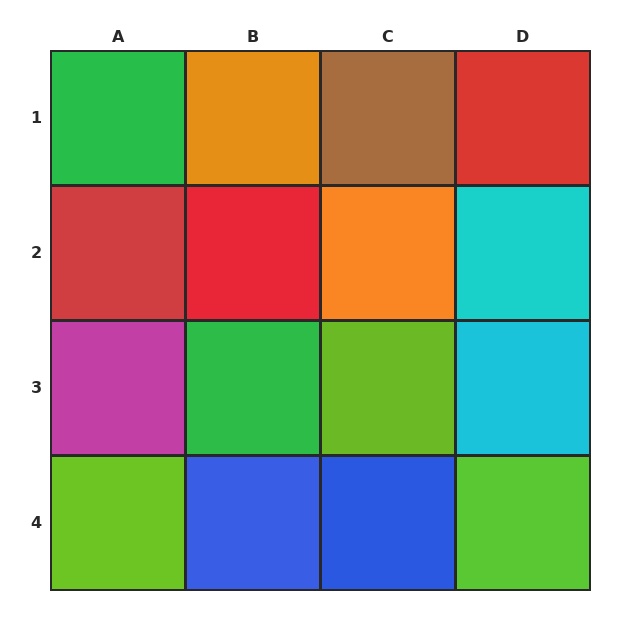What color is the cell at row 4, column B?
Blue.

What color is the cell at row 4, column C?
Blue.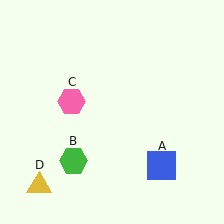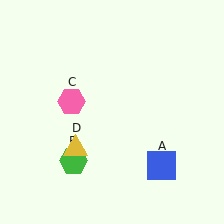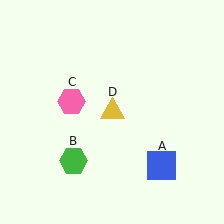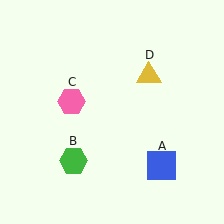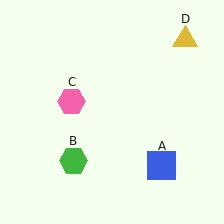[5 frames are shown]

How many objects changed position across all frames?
1 object changed position: yellow triangle (object D).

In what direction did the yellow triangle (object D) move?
The yellow triangle (object D) moved up and to the right.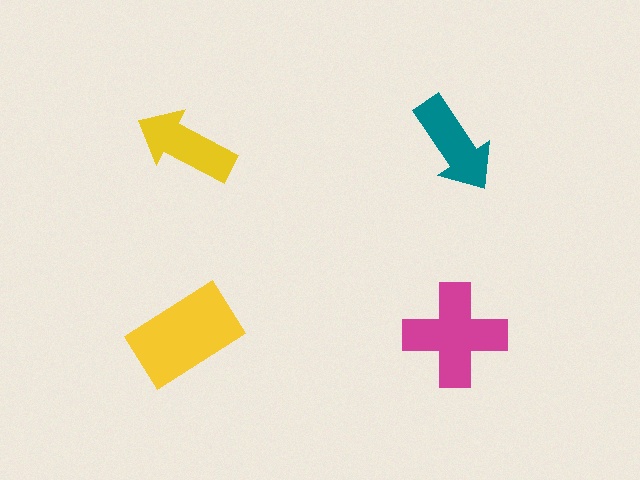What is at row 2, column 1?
A yellow rectangle.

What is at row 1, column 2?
A teal arrow.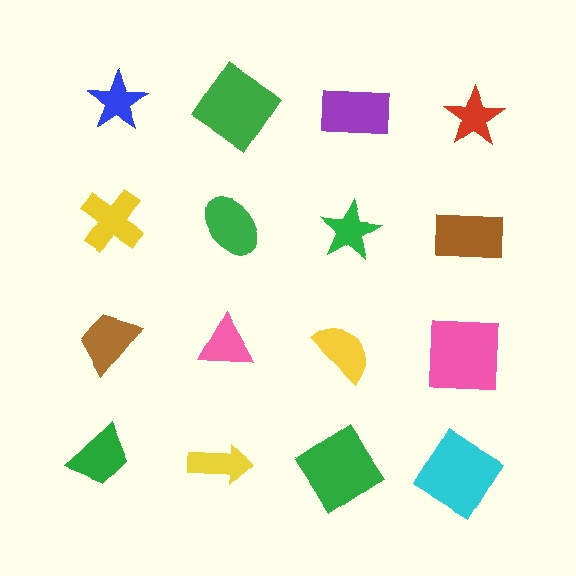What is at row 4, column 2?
A yellow arrow.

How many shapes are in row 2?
4 shapes.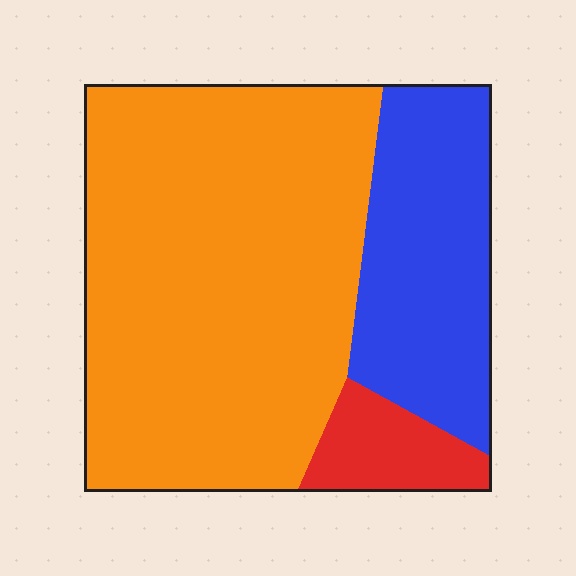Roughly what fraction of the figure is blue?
Blue covers roughly 25% of the figure.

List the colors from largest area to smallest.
From largest to smallest: orange, blue, red.